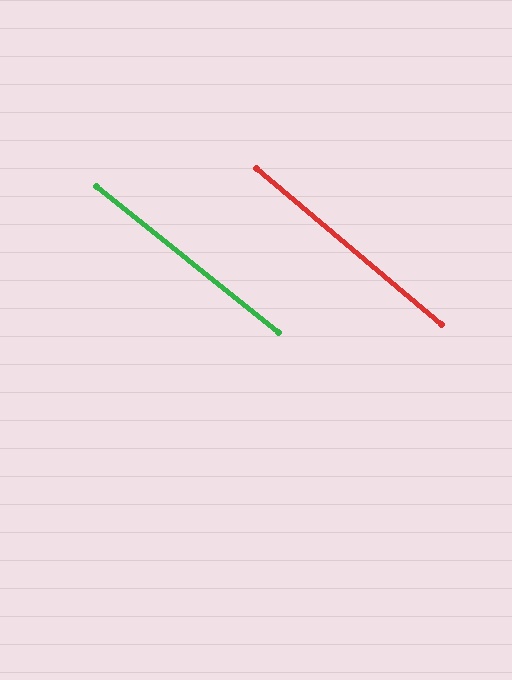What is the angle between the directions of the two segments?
Approximately 2 degrees.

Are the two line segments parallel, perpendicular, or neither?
Parallel — their directions differ by only 1.6°.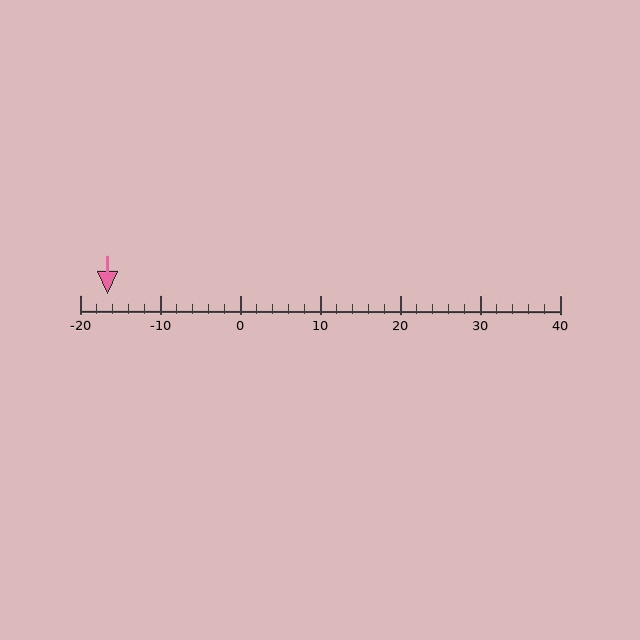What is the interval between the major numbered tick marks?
The major tick marks are spaced 10 units apart.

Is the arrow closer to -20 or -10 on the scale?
The arrow is closer to -20.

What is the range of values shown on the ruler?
The ruler shows values from -20 to 40.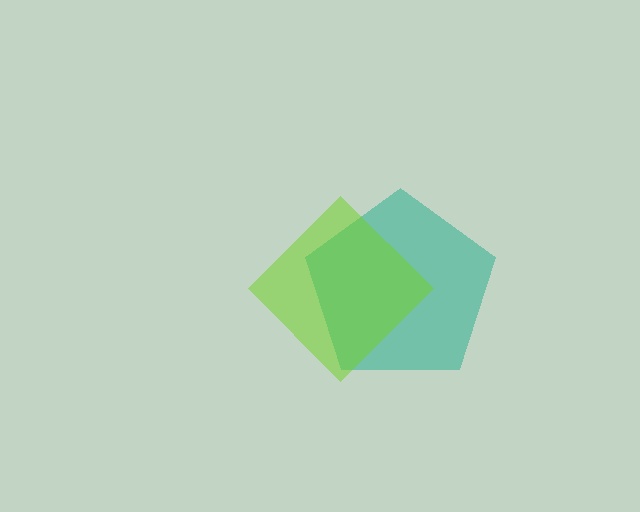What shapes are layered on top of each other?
The layered shapes are: a teal pentagon, a lime diamond.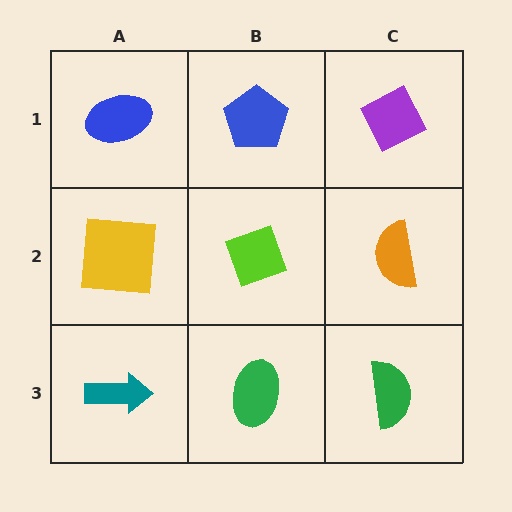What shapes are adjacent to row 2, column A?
A blue ellipse (row 1, column A), a teal arrow (row 3, column A), a lime diamond (row 2, column B).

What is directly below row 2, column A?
A teal arrow.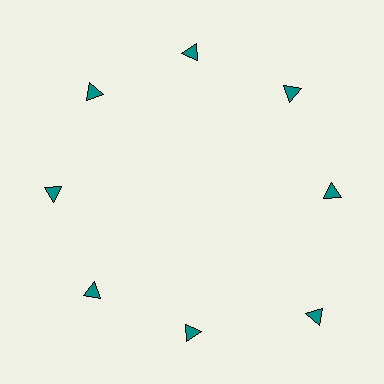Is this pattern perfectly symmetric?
No. The 8 teal triangles are arranged in a ring, but one element near the 4 o'clock position is pushed outward from the center, breaking the 8-fold rotational symmetry.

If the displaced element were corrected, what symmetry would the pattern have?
It would have 8-fold rotational symmetry — the pattern would map onto itself every 45 degrees.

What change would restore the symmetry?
The symmetry would be restored by moving it inward, back onto the ring so that all 8 triangles sit at equal angles and equal distance from the center.